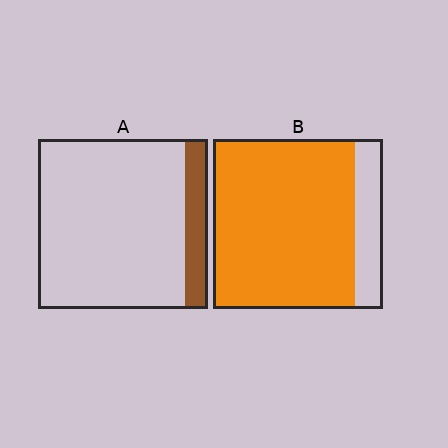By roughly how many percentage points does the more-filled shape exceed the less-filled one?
By roughly 70 percentage points (B over A).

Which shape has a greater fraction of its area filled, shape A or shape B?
Shape B.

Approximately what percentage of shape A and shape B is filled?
A is approximately 15% and B is approximately 85%.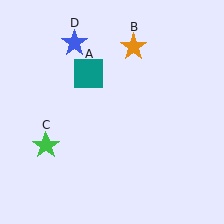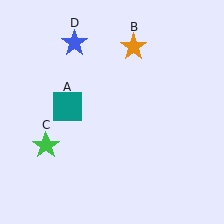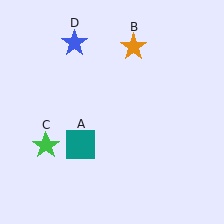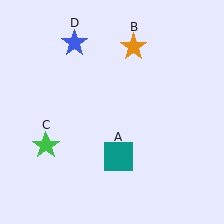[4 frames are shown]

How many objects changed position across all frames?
1 object changed position: teal square (object A).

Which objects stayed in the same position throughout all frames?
Orange star (object B) and green star (object C) and blue star (object D) remained stationary.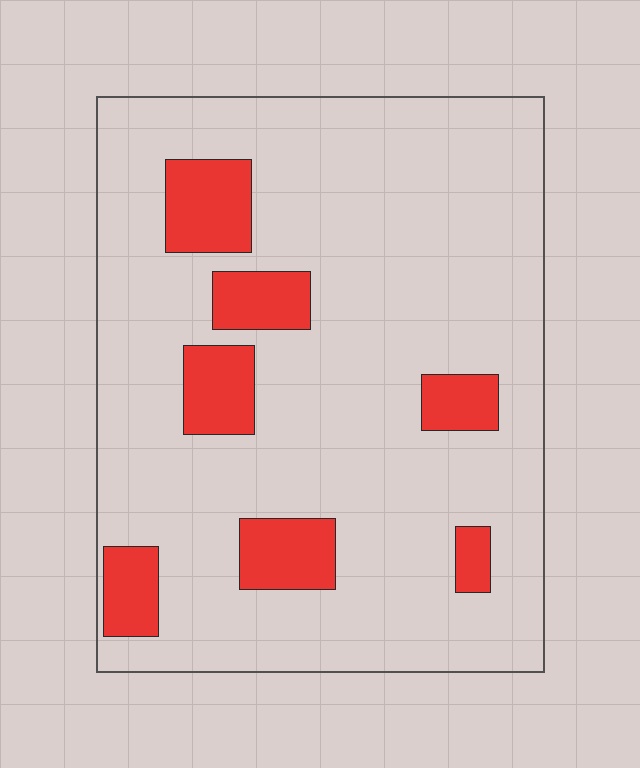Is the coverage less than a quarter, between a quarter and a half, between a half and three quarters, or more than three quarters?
Less than a quarter.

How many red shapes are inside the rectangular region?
7.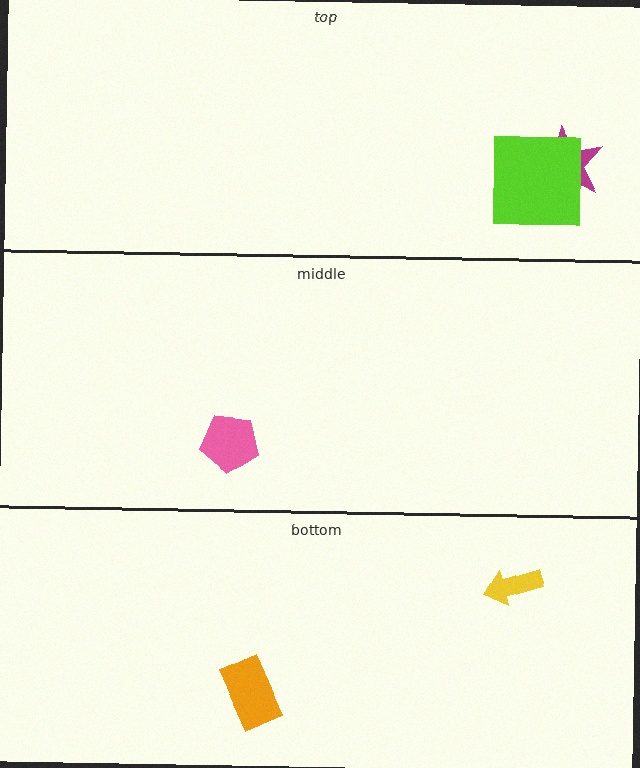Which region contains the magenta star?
The top region.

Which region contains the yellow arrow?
The bottom region.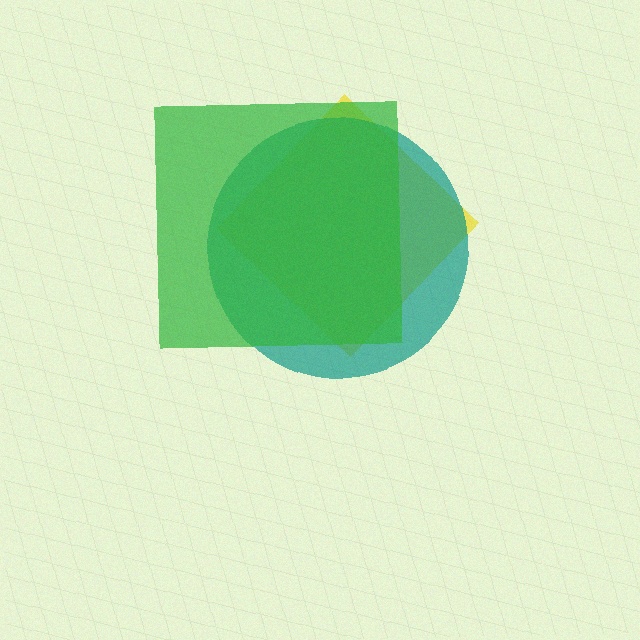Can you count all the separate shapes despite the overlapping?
Yes, there are 3 separate shapes.